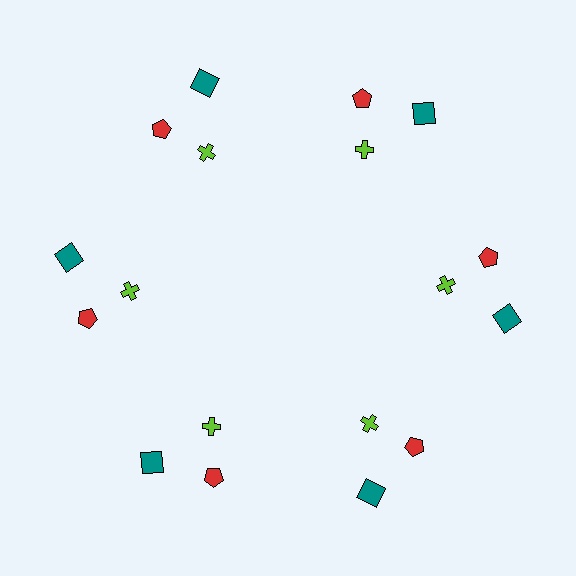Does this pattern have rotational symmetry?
Yes, this pattern has 6-fold rotational symmetry. It looks the same after rotating 60 degrees around the center.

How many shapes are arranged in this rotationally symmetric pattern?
There are 18 shapes, arranged in 6 groups of 3.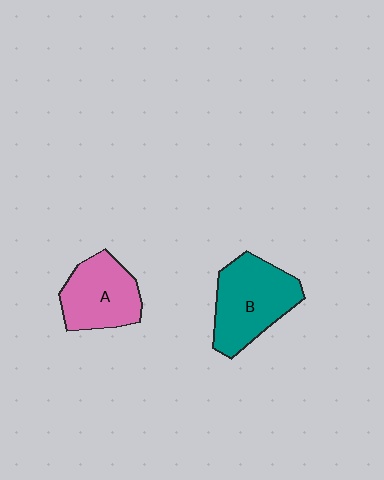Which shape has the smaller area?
Shape A (pink).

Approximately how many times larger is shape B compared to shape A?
Approximately 1.2 times.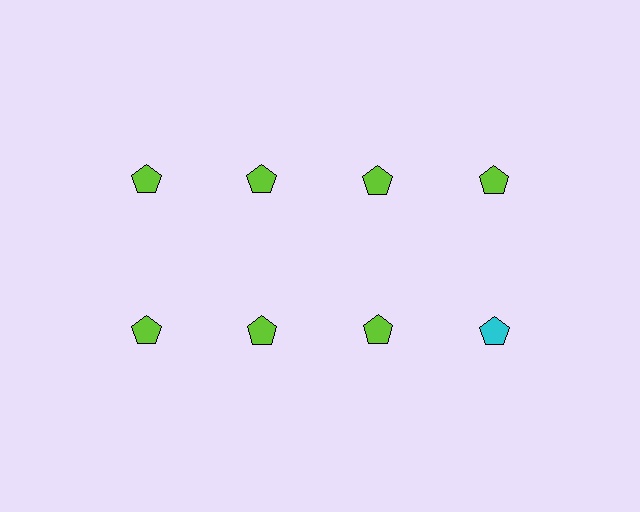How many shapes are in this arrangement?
There are 8 shapes arranged in a grid pattern.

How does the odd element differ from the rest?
It has a different color: cyan instead of lime.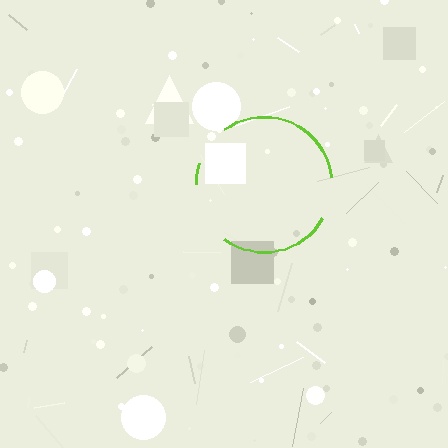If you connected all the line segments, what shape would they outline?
They would outline a circle.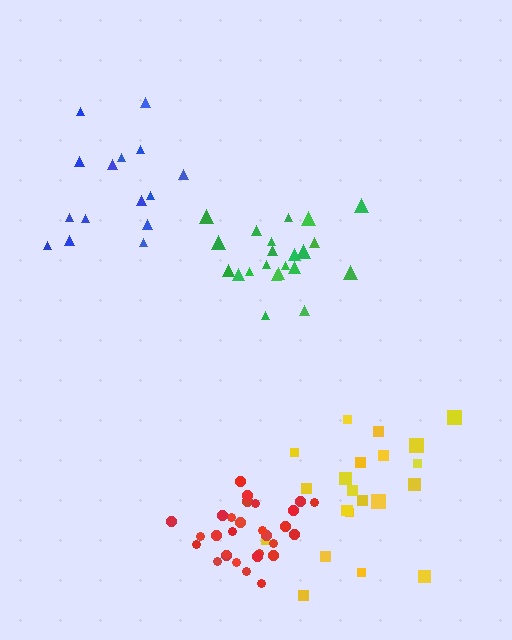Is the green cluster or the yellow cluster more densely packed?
Green.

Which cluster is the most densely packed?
Red.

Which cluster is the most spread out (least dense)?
Blue.